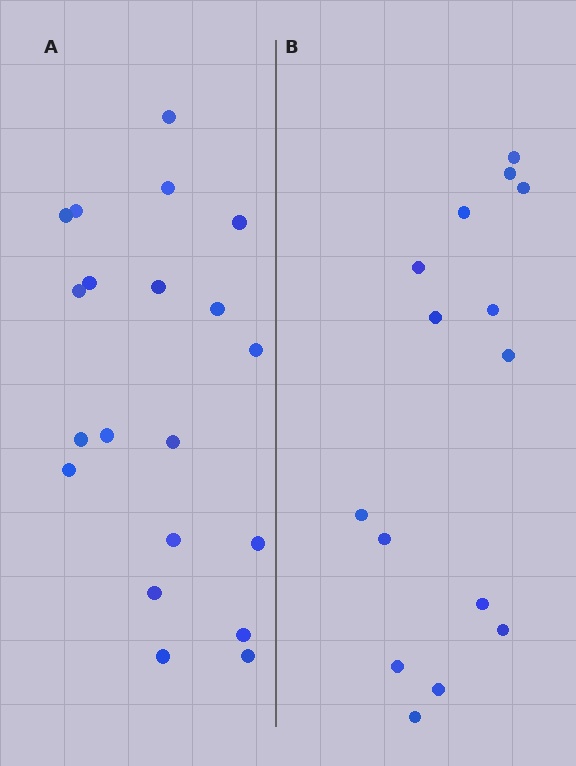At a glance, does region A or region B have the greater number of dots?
Region A (the left region) has more dots.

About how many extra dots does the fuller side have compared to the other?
Region A has about 5 more dots than region B.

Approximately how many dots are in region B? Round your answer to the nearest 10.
About 20 dots. (The exact count is 15, which rounds to 20.)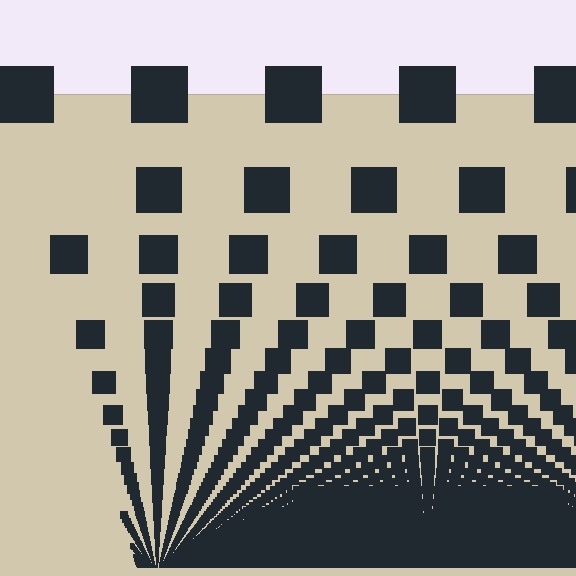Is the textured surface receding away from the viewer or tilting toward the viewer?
The surface appears to tilt toward the viewer. Texture elements get larger and sparser toward the top.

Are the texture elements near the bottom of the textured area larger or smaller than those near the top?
Smaller. The gradient is inverted — elements near the bottom are smaller and denser.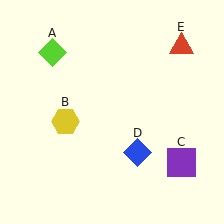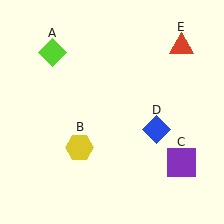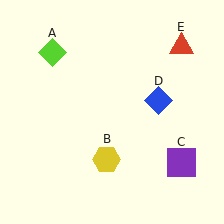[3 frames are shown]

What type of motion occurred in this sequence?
The yellow hexagon (object B), blue diamond (object D) rotated counterclockwise around the center of the scene.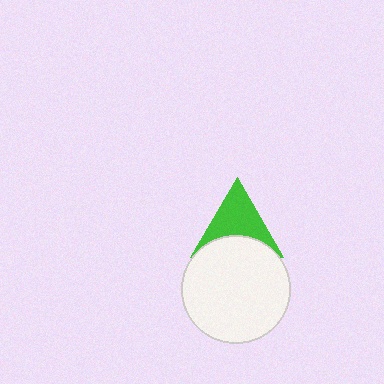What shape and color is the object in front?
The object in front is a white circle.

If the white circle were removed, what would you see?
You would see the complete green triangle.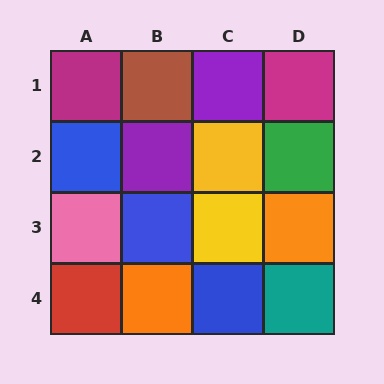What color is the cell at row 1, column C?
Purple.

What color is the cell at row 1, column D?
Magenta.